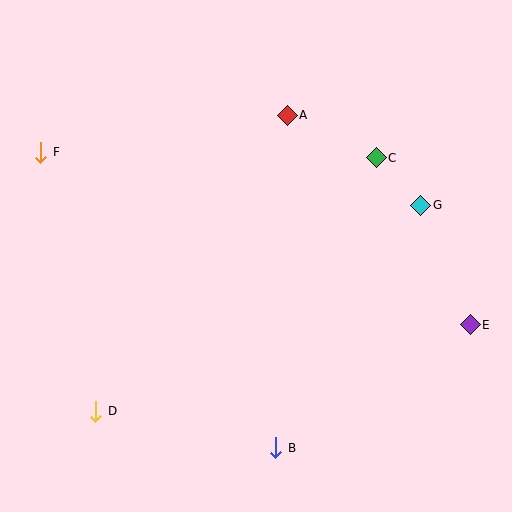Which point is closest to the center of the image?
Point A at (287, 115) is closest to the center.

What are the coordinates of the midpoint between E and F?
The midpoint between E and F is at (256, 238).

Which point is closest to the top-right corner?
Point C is closest to the top-right corner.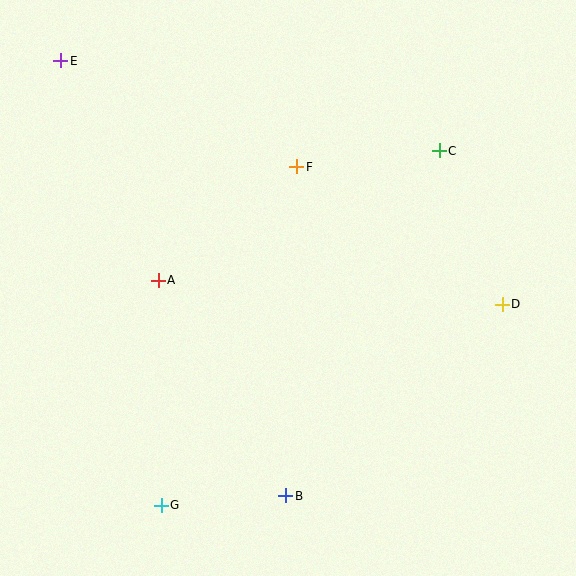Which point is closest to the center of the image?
Point F at (297, 167) is closest to the center.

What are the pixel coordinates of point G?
Point G is at (161, 505).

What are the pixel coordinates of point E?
Point E is at (61, 61).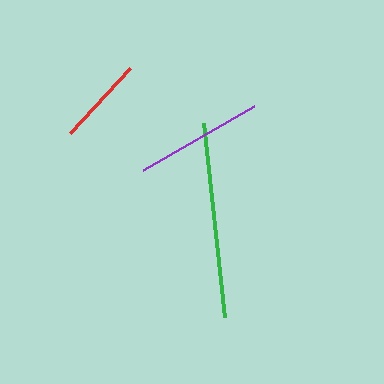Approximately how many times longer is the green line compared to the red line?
The green line is approximately 2.2 times the length of the red line.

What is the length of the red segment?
The red segment is approximately 88 pixels long.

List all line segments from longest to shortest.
From longest to shortest: green, purple, red.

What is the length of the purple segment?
The purple segment is approximately 129 pixels long.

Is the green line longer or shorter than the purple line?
The green line is longer than the purple line.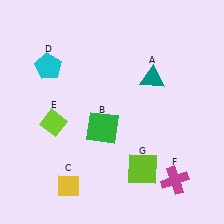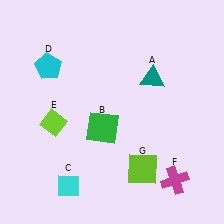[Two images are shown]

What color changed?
The diamond (C) changed from yellow in Image 1 to cyan in Image 2.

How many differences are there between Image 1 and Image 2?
There is 1 difference between the two images.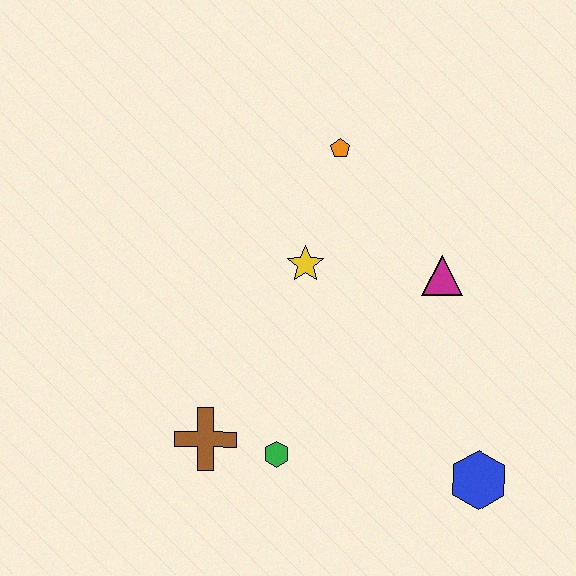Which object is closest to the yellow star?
The orange pentagon is closest to the yellow star.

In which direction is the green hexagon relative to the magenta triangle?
The green hexagon is below the magenta triangle.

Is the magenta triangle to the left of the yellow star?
No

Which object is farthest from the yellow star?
The blue hexagon is farthest from the yellow star.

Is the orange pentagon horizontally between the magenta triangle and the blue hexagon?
No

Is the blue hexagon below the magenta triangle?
Yes